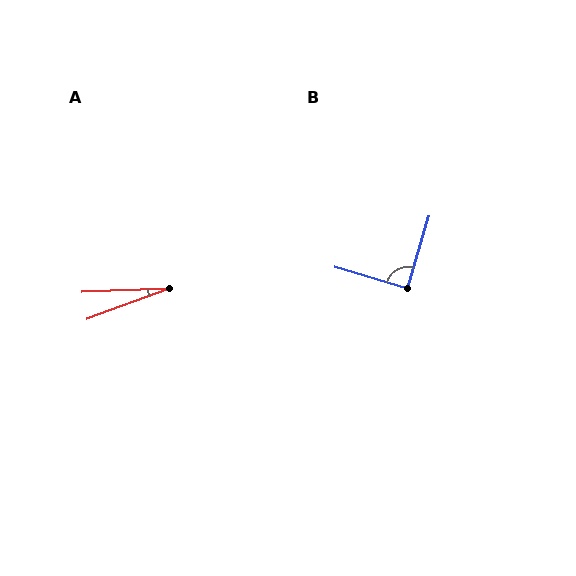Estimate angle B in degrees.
Approximately 90 degrees.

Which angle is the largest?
B, at approximately 90 degrees.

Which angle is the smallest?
A, at approximately 18 degrees.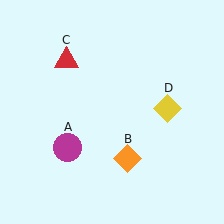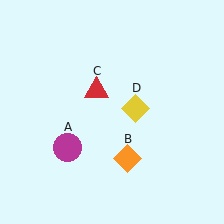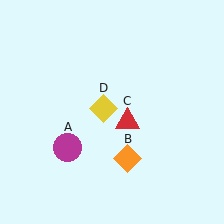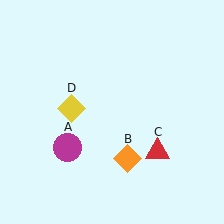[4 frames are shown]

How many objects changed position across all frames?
2 objects changed position: red triangle (object C), yellow diamond (object D).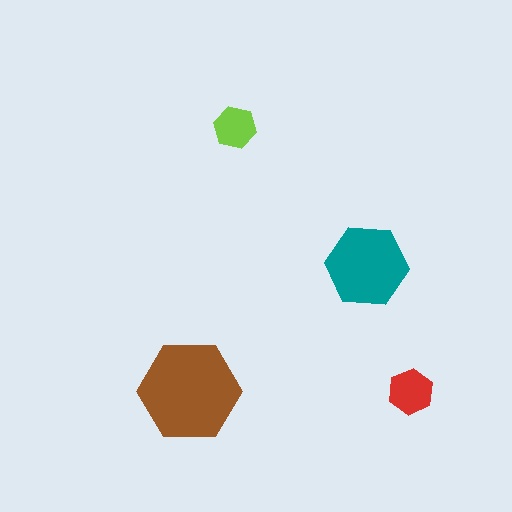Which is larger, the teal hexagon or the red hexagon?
The teal one.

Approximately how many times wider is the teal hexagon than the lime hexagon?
About 2 times wider.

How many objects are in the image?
There are 4 objects in the image.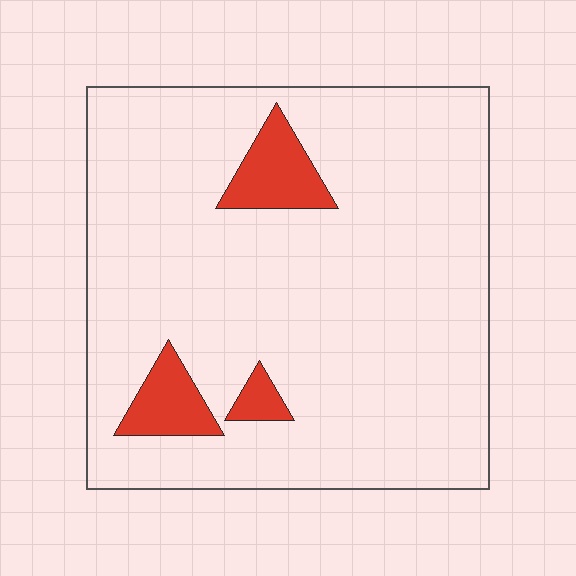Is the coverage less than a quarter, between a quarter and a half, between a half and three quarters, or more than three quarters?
Less than a quarter.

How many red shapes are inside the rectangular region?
3.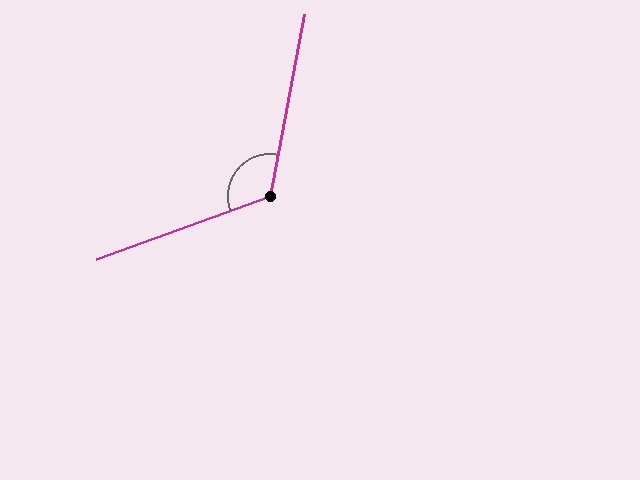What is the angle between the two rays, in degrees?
Approximately 121 degrees.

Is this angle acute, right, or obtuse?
It is obtuse.